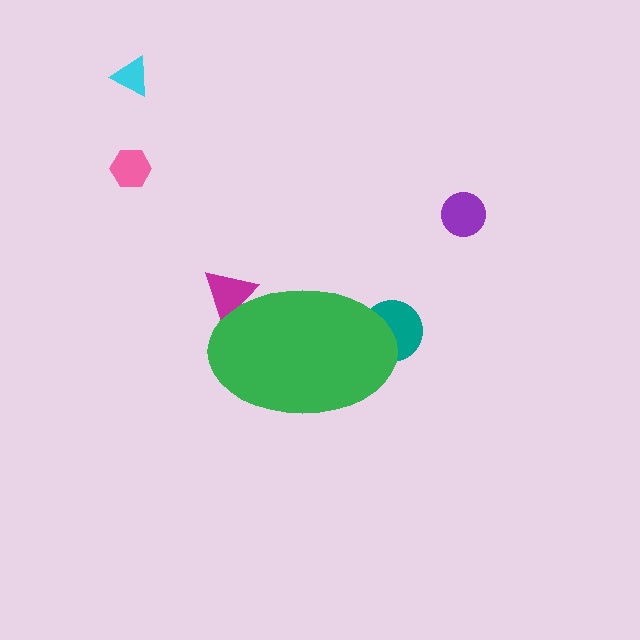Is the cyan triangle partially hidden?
No, the cyan triangle is fully visible.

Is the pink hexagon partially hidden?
No, the pink hexagon is fully visible.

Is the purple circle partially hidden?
No, the purple circle is fully visible.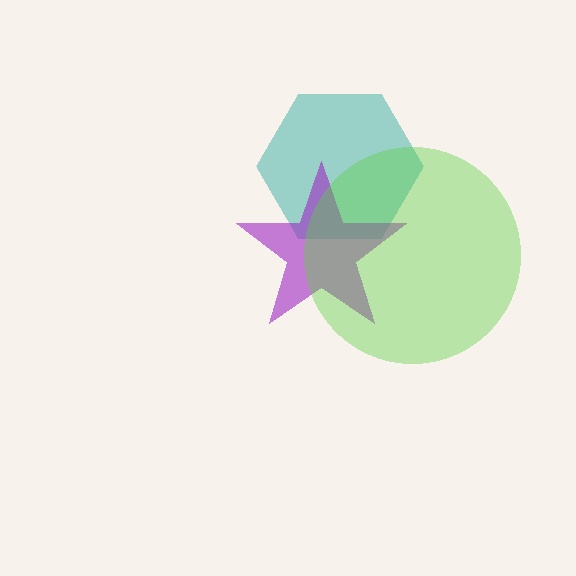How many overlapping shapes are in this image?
There are 3 overlapping shapes in the image.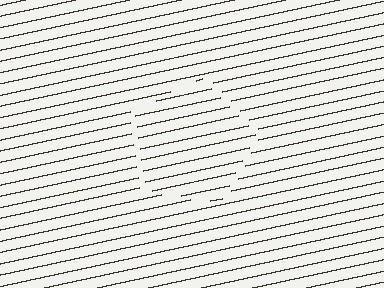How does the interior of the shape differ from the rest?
The interior of the shape contains the same grating, shifted by half a period — the contour is defined by the phase discontinuity where line-ends from the inner and outer gratings abut.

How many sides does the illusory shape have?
5 sides — the line-ends trace a pentagon.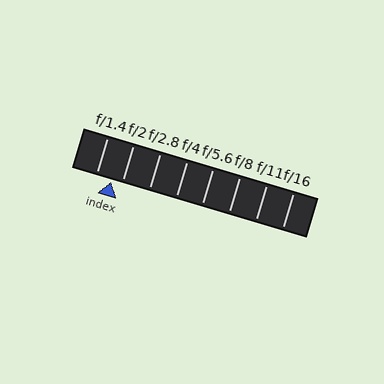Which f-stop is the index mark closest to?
The index mark is closest to f/2.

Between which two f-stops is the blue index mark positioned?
The index mark is between f/1.4 and f/2.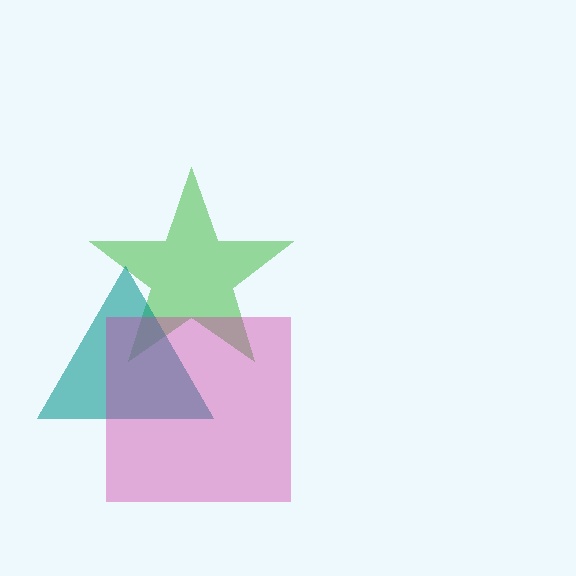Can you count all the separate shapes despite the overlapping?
Yes, there are 3 separate shapes.